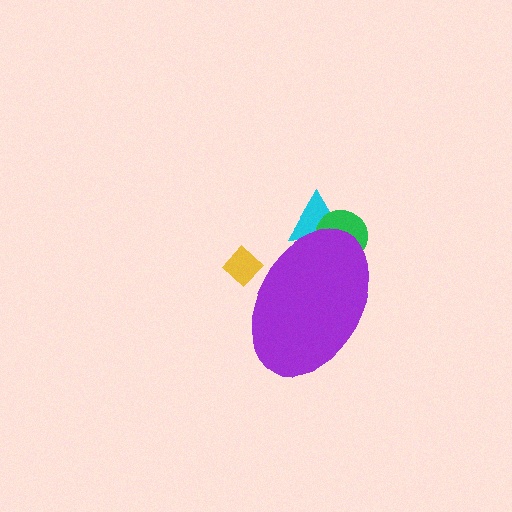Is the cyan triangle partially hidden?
Yes, the cyan triangle is partially hidden behind the purple ellipse.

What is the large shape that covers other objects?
A purple ellipse.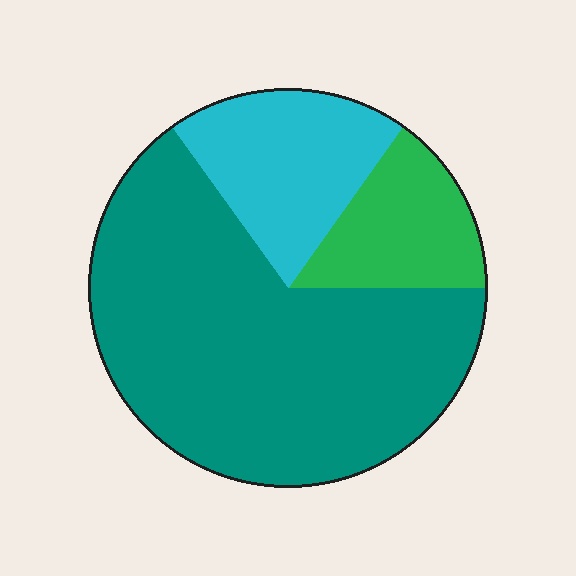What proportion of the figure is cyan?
Cyan covers about 20% of the figure.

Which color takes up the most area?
Teal, at roughly 65%.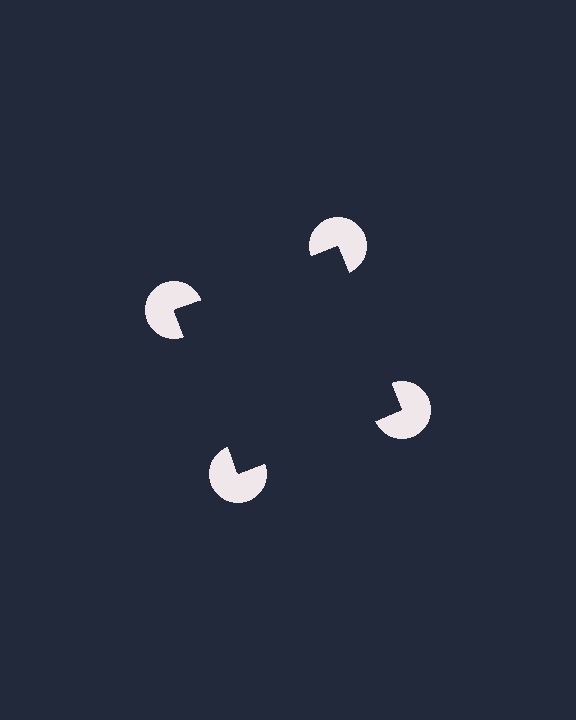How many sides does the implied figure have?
4 sides.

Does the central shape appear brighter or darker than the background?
It typically appears slightly darker than the background, even though no actual brightness change is drawn.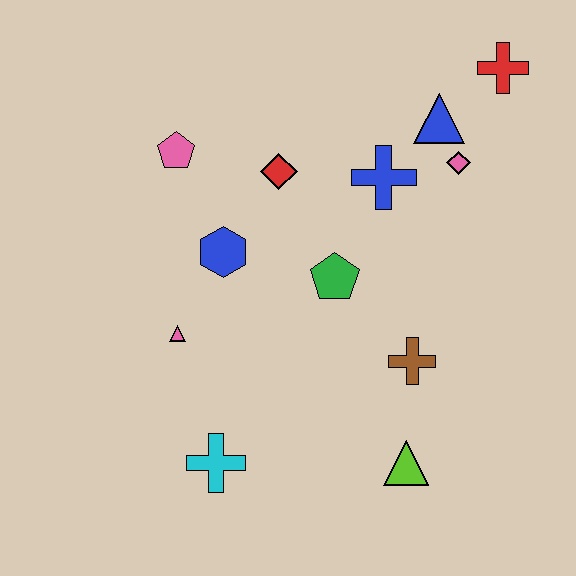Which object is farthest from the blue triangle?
The cyan cross is farthest from the blue triangle.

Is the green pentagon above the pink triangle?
Yes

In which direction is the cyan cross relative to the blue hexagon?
The cyan cross is below the blue hexagon.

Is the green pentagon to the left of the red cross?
Yes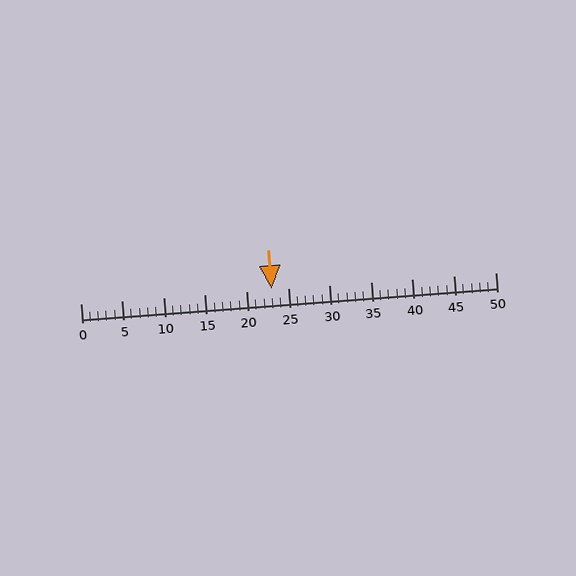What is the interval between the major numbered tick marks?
The major tick marks are spaced 5 units apart.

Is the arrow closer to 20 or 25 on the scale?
The arrow is closer to 25.